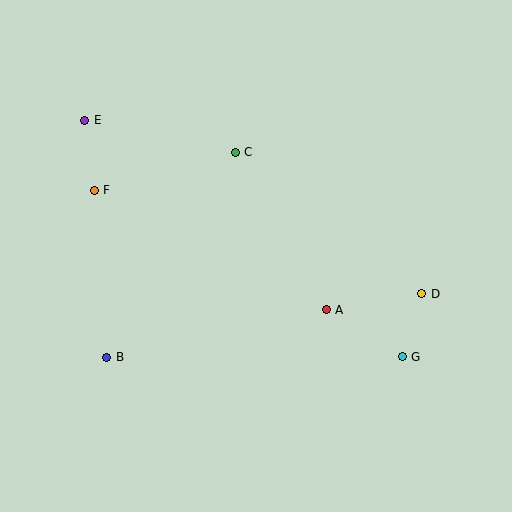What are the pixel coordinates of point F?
Point F is at (94, 190).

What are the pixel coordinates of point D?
Point D is at (422, 294).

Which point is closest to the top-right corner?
Point D is closest to the top-right corner.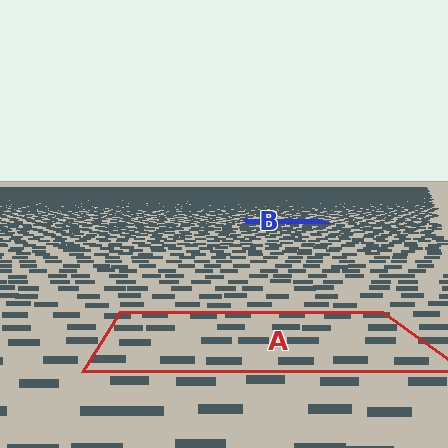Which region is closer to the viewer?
Region A is closer. The texture elements there are larger and more spread out.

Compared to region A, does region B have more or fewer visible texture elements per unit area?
Region B has more texture elements per unit area — they are packed more densely because it is farther away.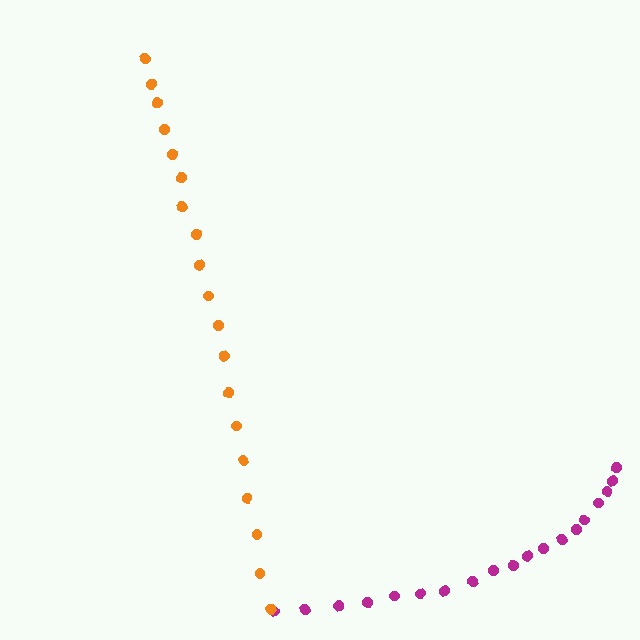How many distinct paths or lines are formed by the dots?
There are 2 distinct paths.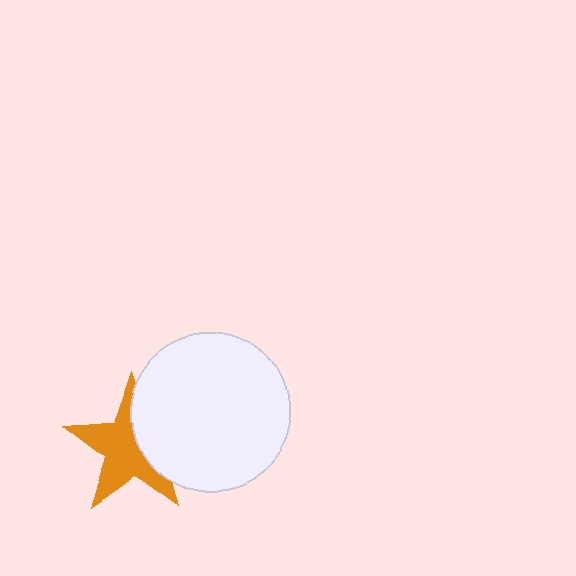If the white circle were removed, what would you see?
You would see the complete orange star.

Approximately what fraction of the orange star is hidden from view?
Roughly 36% of the orange star is hidden behind the white circle.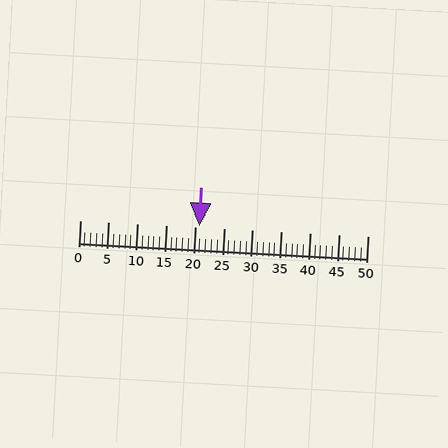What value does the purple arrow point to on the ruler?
The purple arrow points to approximately 21.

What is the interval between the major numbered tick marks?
The major tick marks are spaced 5 units apart.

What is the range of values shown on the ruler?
The ruler shows values from 0 to 50.